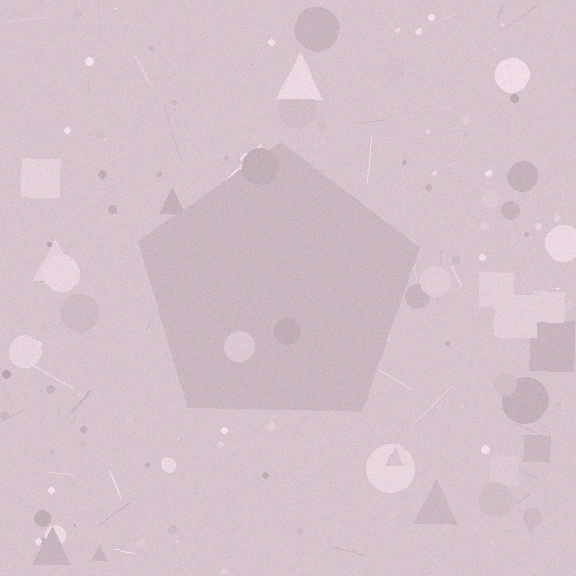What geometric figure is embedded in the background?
A pentagon is embedded in the background.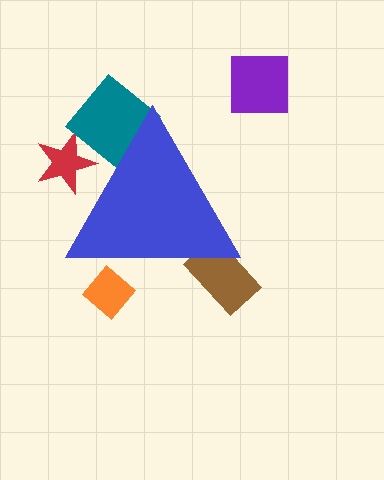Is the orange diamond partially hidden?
Yes, the orange diamond is partially hidden behind the blue triangle.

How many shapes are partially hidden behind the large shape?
4 shapes are partially hidden.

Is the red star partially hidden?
Yes, the red star is partially hidden behind the blue triangle.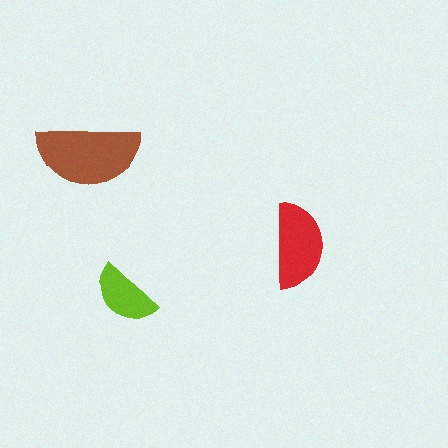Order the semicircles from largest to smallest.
the brown one, the red one, the lime one.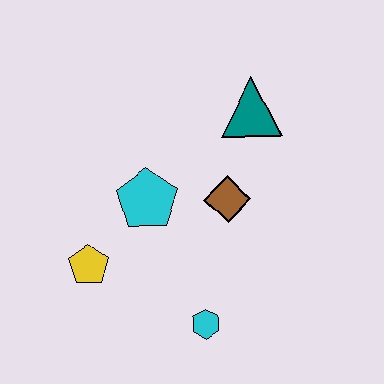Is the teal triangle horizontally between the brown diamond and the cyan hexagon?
No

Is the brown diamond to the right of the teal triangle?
No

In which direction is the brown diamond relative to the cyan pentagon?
The brown diamond is to the right of the cyan pentagon.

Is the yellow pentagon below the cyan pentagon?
Yes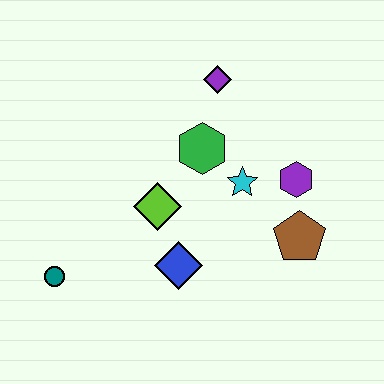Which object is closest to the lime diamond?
The blue diamond is closest to the lime diamond.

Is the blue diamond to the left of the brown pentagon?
Yes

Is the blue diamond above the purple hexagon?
No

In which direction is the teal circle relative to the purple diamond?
The teal circle is below the purple diamond.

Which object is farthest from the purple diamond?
The teal circle is farthest from the purple diamond.